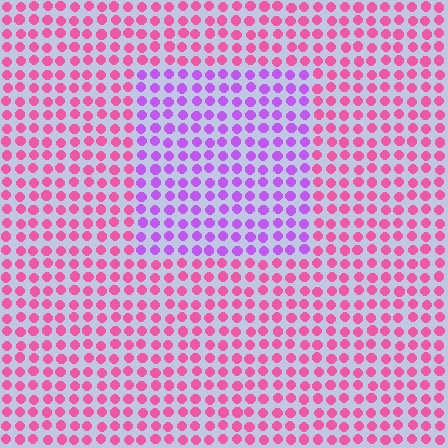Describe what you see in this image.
The image is filled with small pink elements in a uniform arrangement. A rectangle-shaped region is visible where the elements are tinted to a slightly different hue, forming a subtle color boundary.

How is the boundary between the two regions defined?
The boundary is defined purely by a slight shift in hue (about 47 degrees). Spacing, size, and orientation are identical on both sides.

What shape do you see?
I see a rectangle.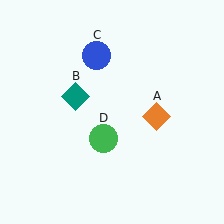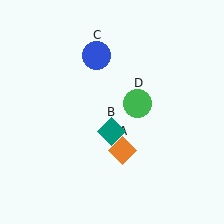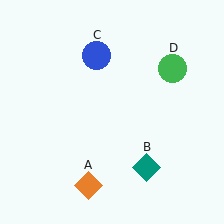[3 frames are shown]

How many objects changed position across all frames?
3 objects changed position: orange diamond (object A), teal diamond (object B), green circle (object D).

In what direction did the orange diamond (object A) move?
The orange diamond (object A) moved down and to the left.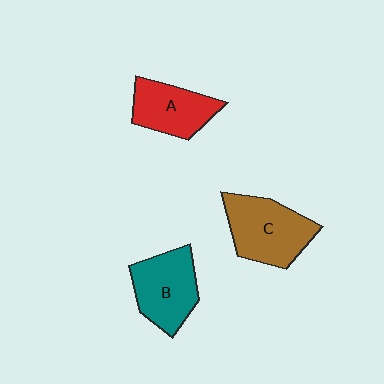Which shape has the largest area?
Shape C (brown).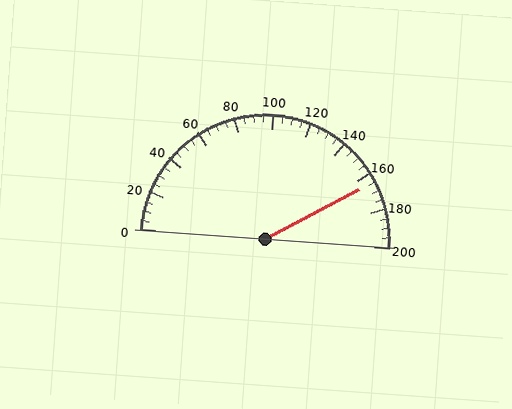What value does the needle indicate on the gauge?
The needle indicates approximately 165.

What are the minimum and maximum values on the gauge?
The gauge ranges from 0 to 200.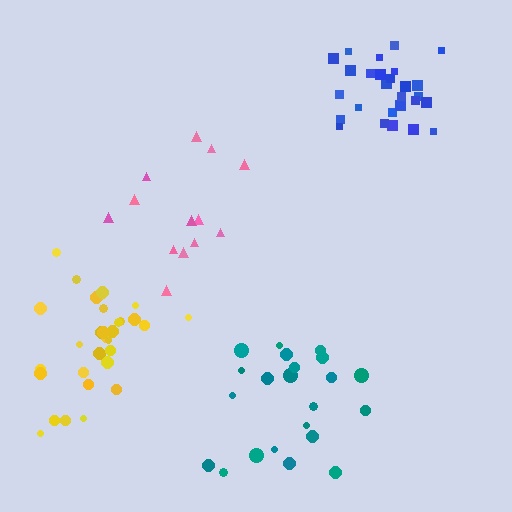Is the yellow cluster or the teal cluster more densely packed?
Yellow.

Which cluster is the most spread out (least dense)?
Pink.